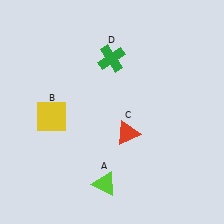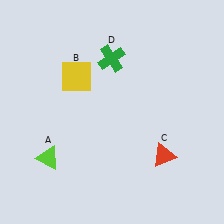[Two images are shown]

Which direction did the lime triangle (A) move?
The lime triangle (A) moved left.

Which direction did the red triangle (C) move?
The red triangle (C) moved right.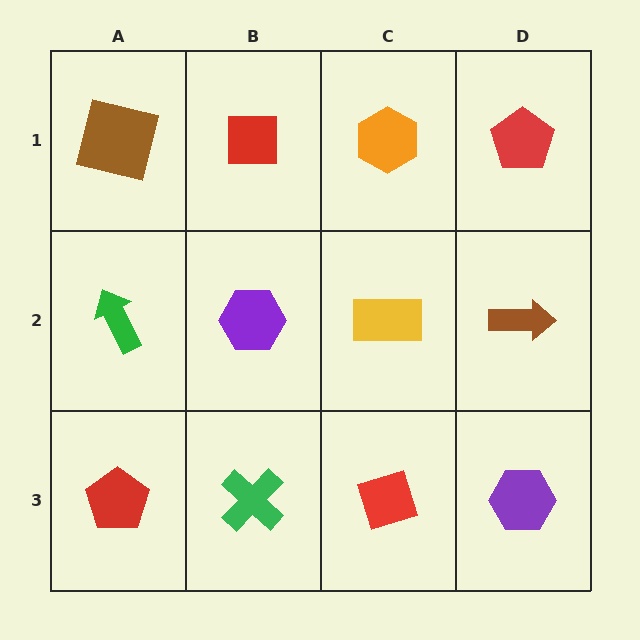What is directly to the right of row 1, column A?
A red square.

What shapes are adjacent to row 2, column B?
A red square (row 1, column B), a green cross (row 3, column B), a green arrow (row 2, column A), a yellow rectangle (row 2, column C).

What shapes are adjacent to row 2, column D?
A red pentagon (row 1, column D), a purple hexagon (row 3, column D), a yellow rectangle (row 2, column C).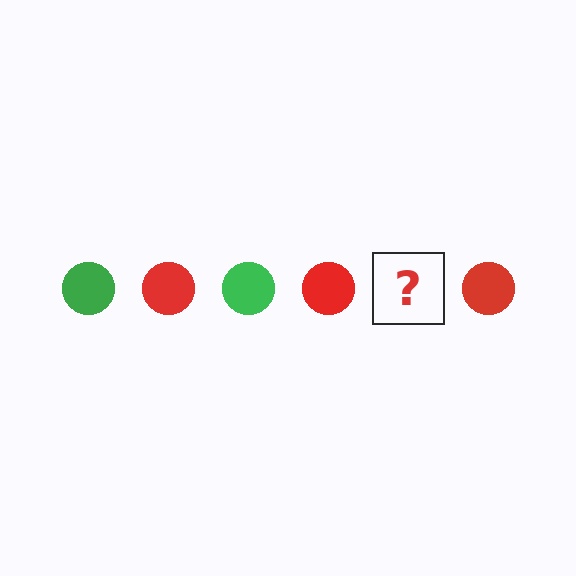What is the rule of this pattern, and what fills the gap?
The rule is that the pattern cycles through green, red circles. The gap should be filled with a green circle.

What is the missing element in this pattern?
The missing element is a green circle.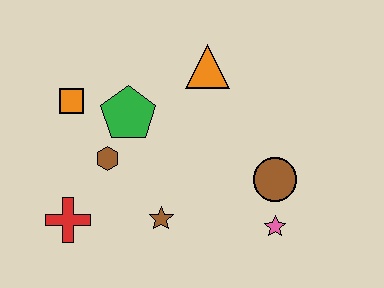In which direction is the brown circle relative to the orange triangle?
The brown circle is below the orange triangle.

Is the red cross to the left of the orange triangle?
Yes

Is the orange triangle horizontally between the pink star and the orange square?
Yes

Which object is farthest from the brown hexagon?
The pink star is farthest from the brown hexagon.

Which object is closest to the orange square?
The green pentagon is closest to the orange square.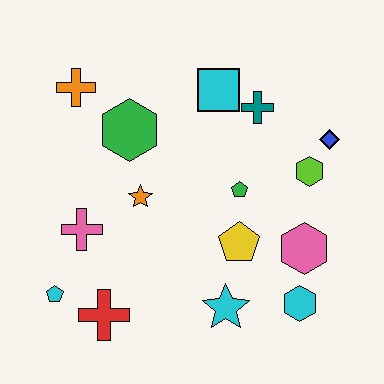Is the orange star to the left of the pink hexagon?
Yes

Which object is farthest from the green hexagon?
The cyan hexagon is farthest from the green hexagon.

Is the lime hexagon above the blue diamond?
No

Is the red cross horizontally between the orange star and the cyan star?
No